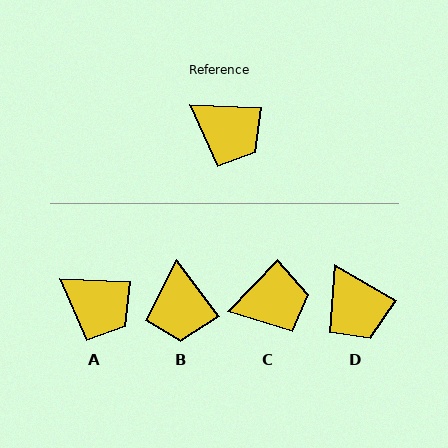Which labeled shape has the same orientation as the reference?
A.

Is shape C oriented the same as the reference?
No, it is off by about 48 degrees.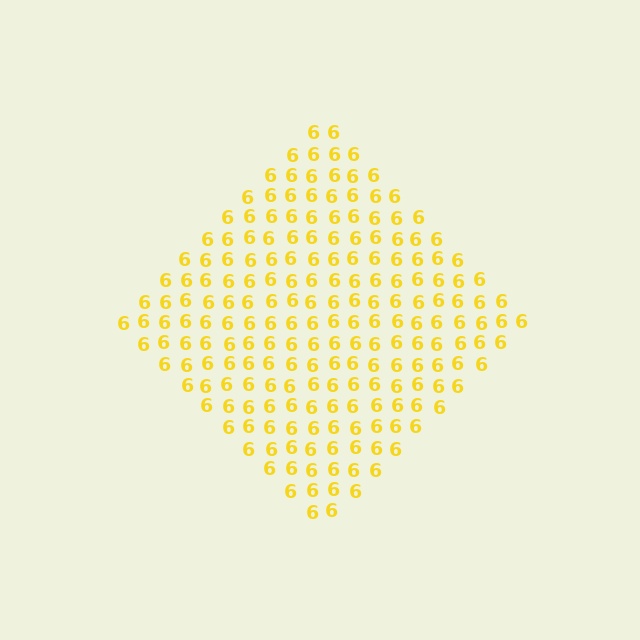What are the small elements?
The small elements are digit 6's.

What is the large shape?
The large shape is a diamond.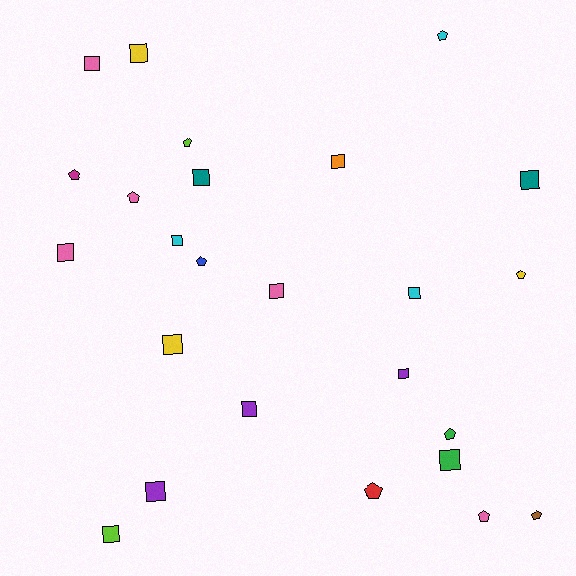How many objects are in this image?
There are 25 objects.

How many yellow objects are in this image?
There are 3 yellow objects.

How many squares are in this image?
There are 15 squares.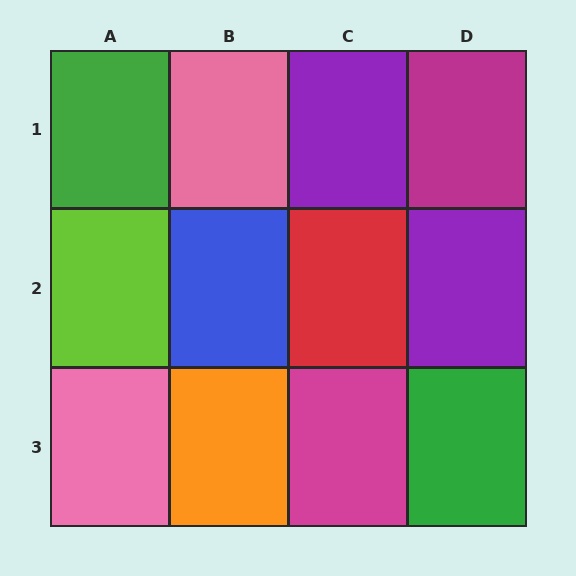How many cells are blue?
1 cell is blue.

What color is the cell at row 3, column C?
Magenta.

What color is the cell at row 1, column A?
Green.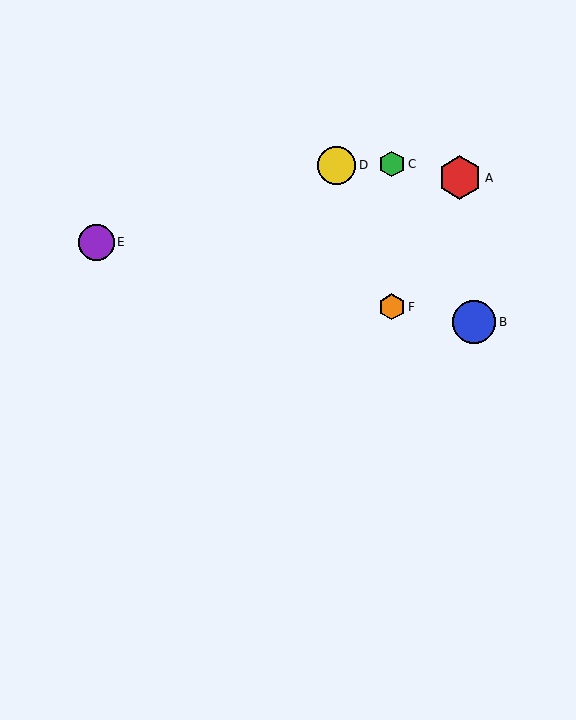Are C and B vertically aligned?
No, C is at x≈392 and B is at x≈474.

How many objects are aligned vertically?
2 objects (C, F) are aligned vertically.